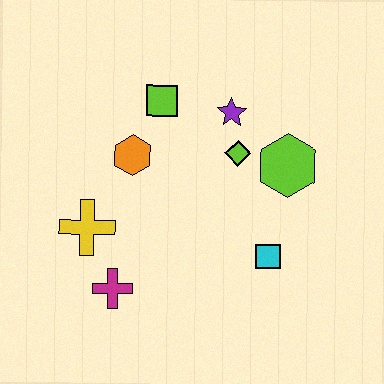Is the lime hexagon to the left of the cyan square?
No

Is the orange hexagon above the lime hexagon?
Yes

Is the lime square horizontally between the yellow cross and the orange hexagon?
No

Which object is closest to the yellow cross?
The magenta cross is closest to the yellow cross.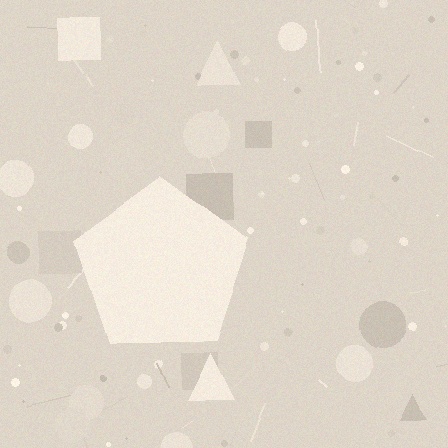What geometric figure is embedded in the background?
A pentagon is embedded in the background.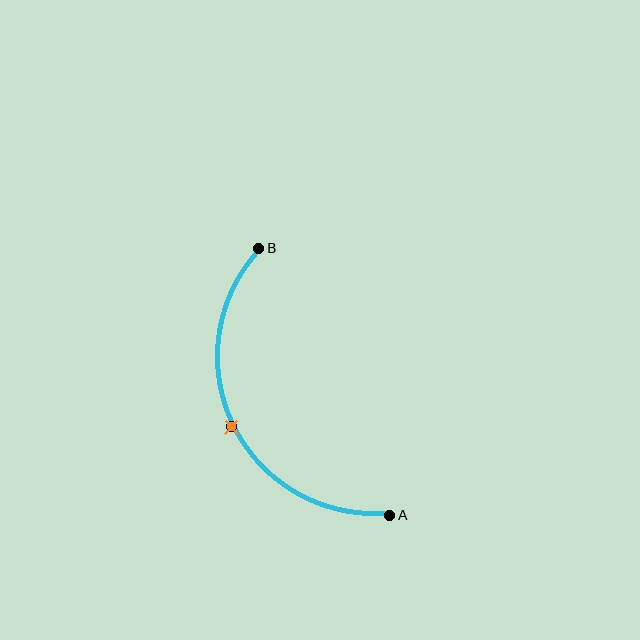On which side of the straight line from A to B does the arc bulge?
The arc bulges to the left of the straight line connecting A and B.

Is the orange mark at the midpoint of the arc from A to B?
Yes. The orange mark lies on the arc at equal arc-length from both A and B — it is the arc midpoint.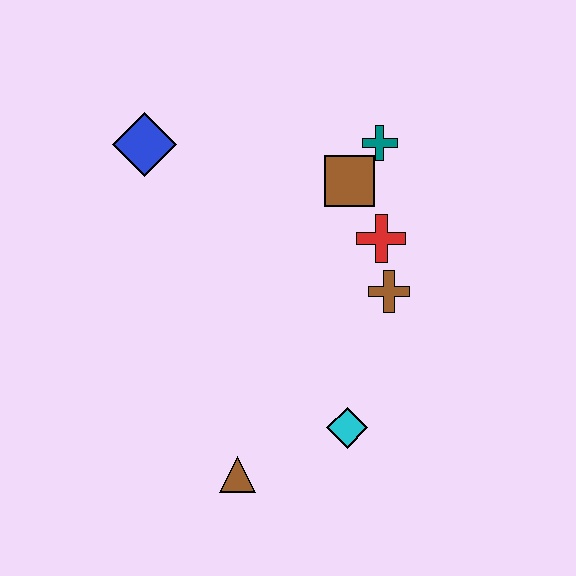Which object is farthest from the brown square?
The brown triangle is farthest from the brown square.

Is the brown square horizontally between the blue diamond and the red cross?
Yes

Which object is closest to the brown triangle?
The cyan diamond is closest to the brown triangle.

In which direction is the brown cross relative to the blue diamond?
The brown cross is to the right of the blue diamond.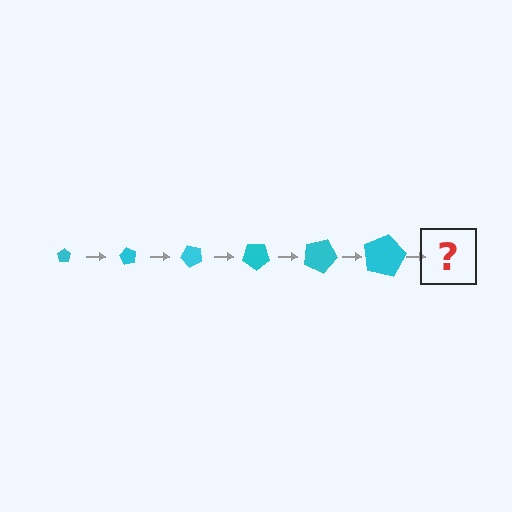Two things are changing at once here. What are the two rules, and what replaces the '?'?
The two rules are that the pentagon grows larger each step and it rotates 60 degrees each step. The '?' should be a pentagon, larger than the previous one and rotated 360 degrees from the start.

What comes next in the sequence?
The next element should be a pentagon, larger than the previous one and rotated 360 degrees from the start.